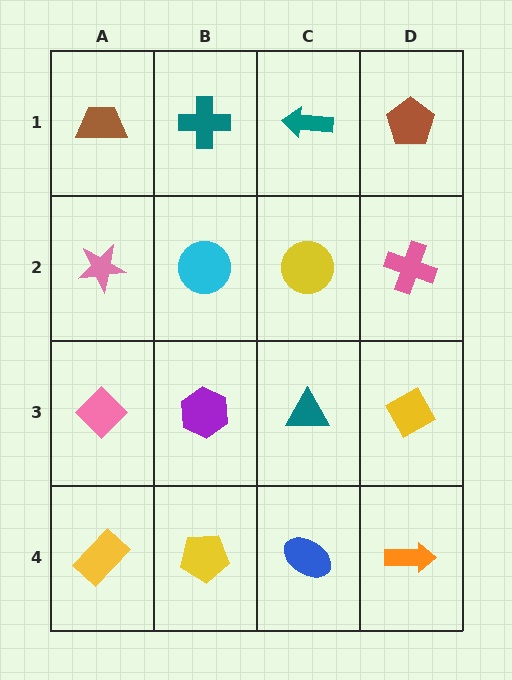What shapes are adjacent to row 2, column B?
A teal cross (row 1, column B), a purple hexagon (row 3, column B), a pink star (row 2, column A), a yellow circle (row 2, column C).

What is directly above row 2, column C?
A teal arrow.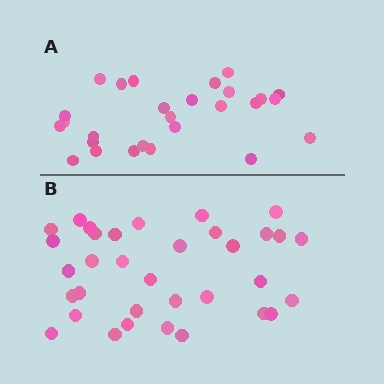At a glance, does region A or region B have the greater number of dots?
Region B (the bottom region) has more dots.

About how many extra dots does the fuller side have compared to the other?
Region B has roughly 8 or so more dots than region A.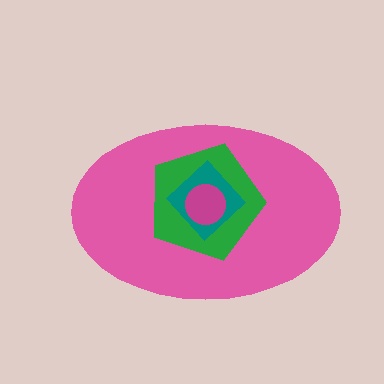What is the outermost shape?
The pink ellipse.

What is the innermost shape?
The magenta circle.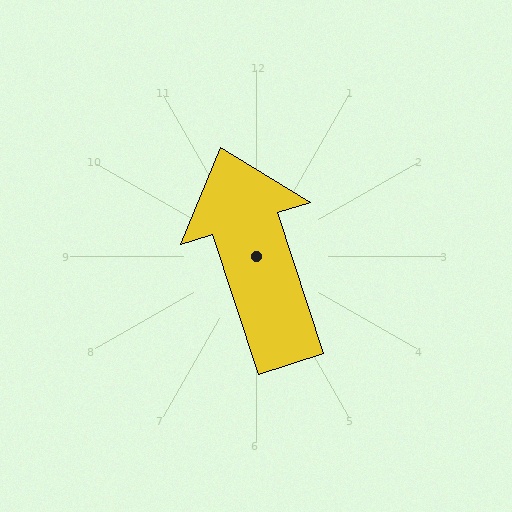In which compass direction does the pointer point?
North.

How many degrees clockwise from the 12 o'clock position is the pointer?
Approximately 342 degrees.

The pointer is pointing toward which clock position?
Roughly 11 o'clock.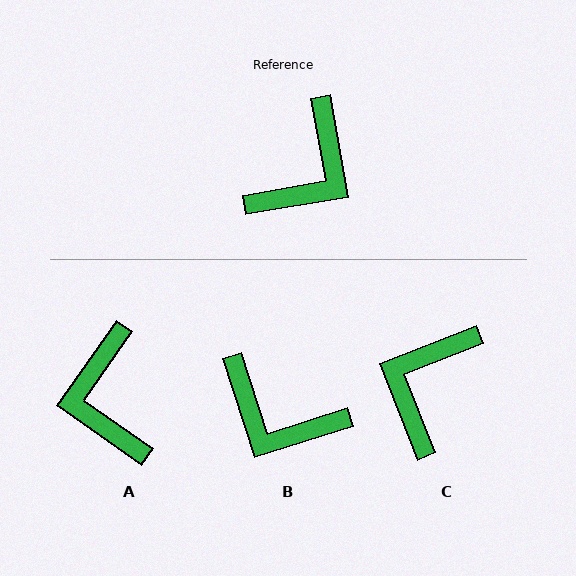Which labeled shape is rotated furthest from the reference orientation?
C, about 168 degrees away.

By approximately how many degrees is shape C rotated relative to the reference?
Approximately 168 degrees clockwise.